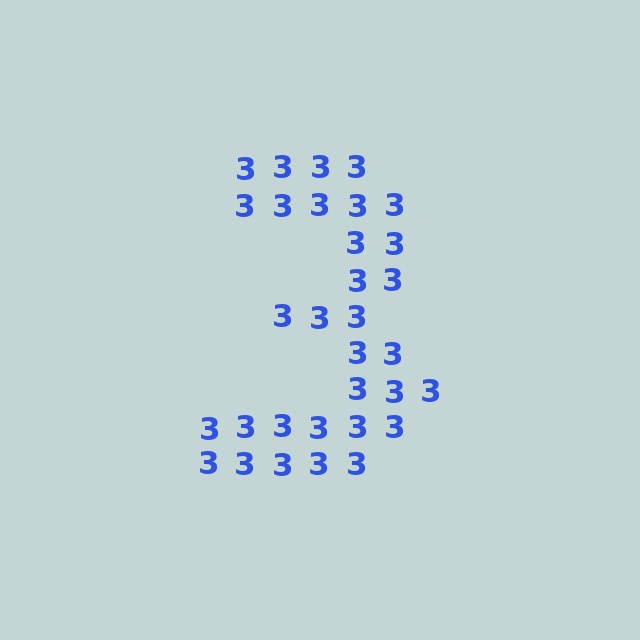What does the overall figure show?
The overall figure shows the digit 3.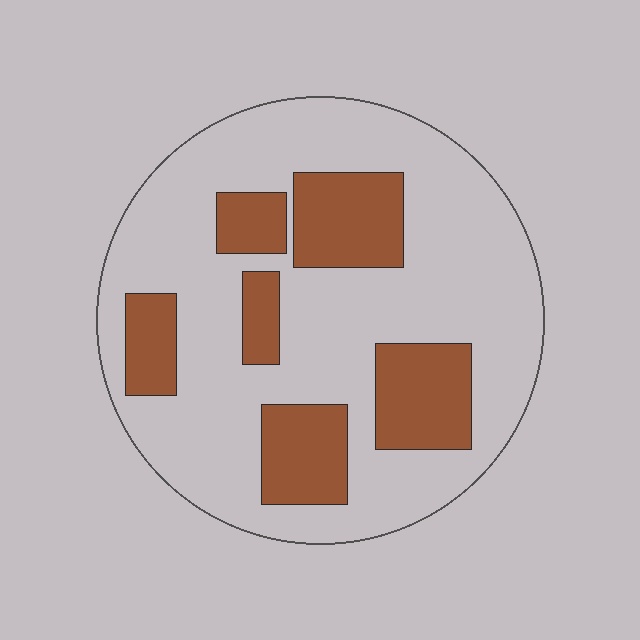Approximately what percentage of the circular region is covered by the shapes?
Approximately 25%.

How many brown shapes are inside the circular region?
6.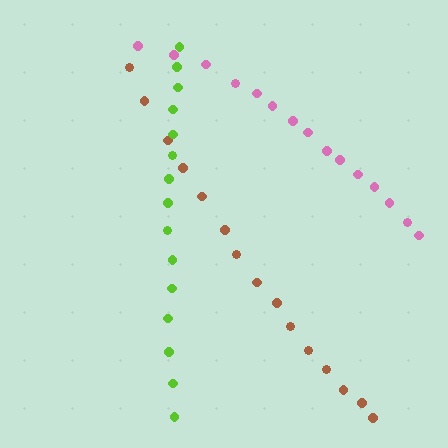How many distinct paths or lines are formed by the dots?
There are 3 distinct paths.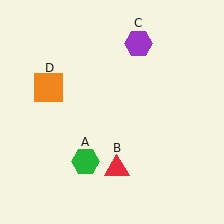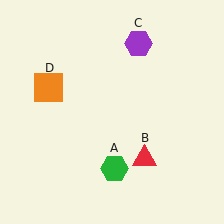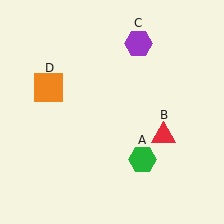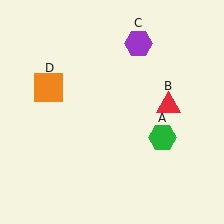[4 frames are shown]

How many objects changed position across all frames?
2 objects changed position: green hexagon (object A), red triangle (object B).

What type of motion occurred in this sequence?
The green hexagon (object A), red triangle (object B) rotated counterclockwise around the center of the scene.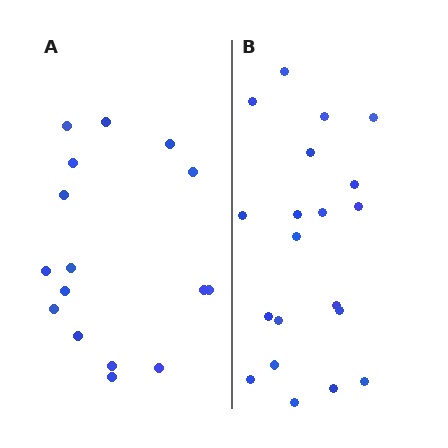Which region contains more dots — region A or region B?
Region B (the right region) has more dots.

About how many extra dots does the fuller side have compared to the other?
Region B has about 4 more dots than region A.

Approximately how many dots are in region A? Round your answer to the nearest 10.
About 20 dots. (The exact count is 16, which rounds to 20.)